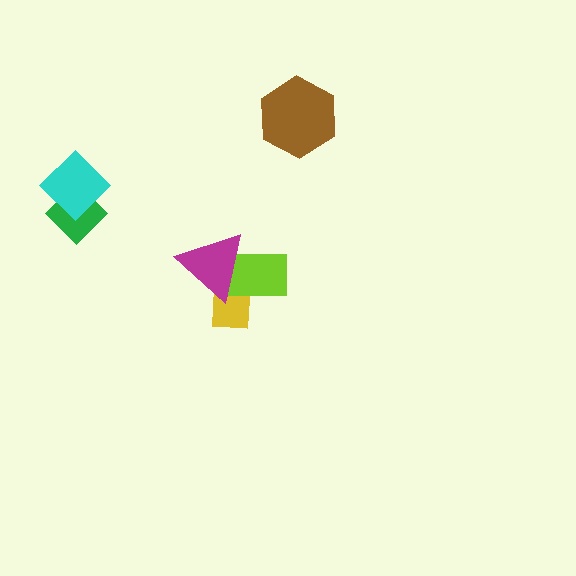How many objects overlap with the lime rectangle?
2 objects overlap with the lime rectangle.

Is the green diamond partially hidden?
Yes, it is partially covered by another shape.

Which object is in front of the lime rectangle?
The magenta triangle is in front of the lime rectangle.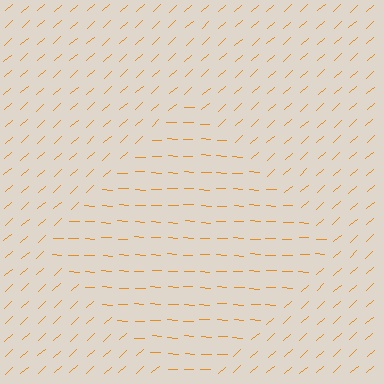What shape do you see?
I see a diamond.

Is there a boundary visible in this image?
Yes, there is a texture boundary formed by a change in line orientation.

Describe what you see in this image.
The image is filled with small orange line segments. A diamond region in the image has lines oriented differently from the surrounding lines, creating a visible texture boundary.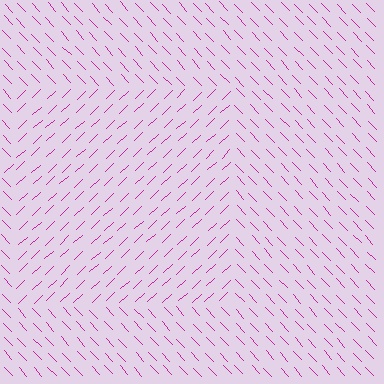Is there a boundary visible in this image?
Yes, there is a texture boundary formed by a change in line orientation.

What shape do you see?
I see a rectangle.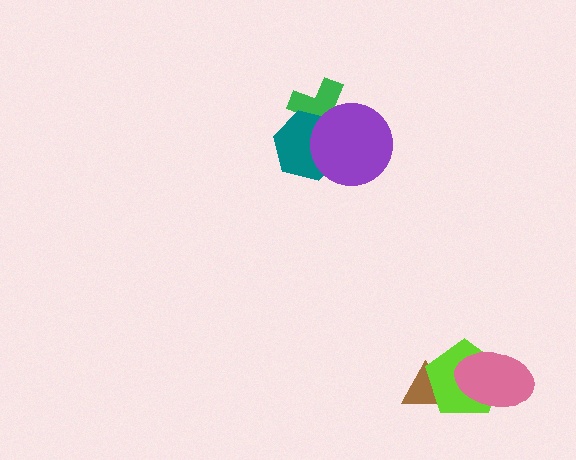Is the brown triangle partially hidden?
Yes, it is partially covered by another shape.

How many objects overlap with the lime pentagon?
2 objects overlap with the lime pentagon.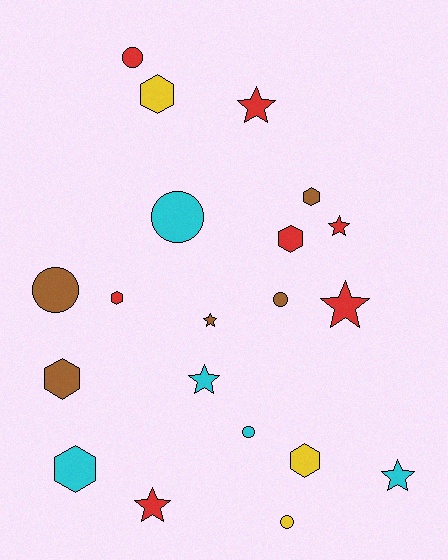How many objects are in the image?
There are 20 objects.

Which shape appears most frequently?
Hexagon, with 7 objects.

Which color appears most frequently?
Red, with 7 objects.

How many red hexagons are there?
There are 2 red hexagons.